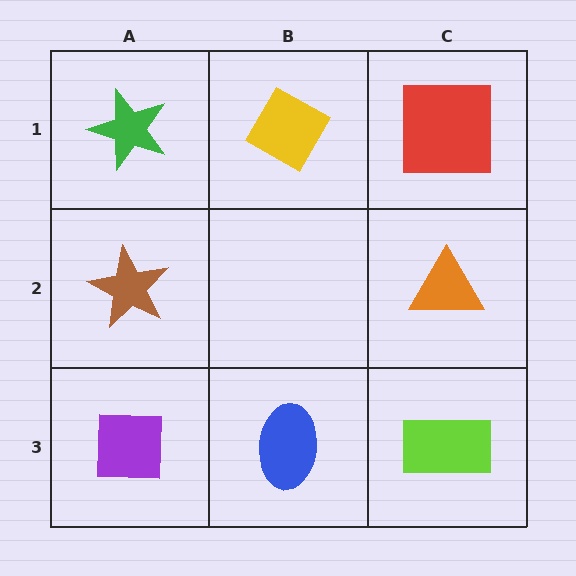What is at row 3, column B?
A blue ellipse.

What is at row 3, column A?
A purple square.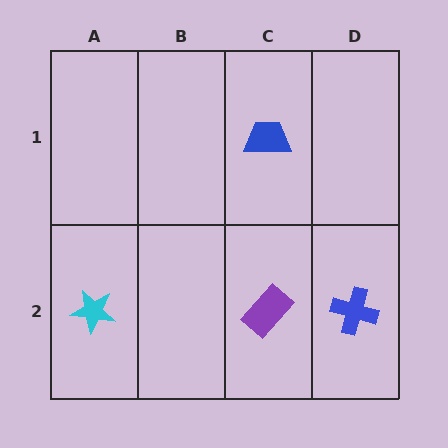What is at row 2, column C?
A purple rectangle.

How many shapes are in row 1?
1 shape.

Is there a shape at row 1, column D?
No, that cell is empty.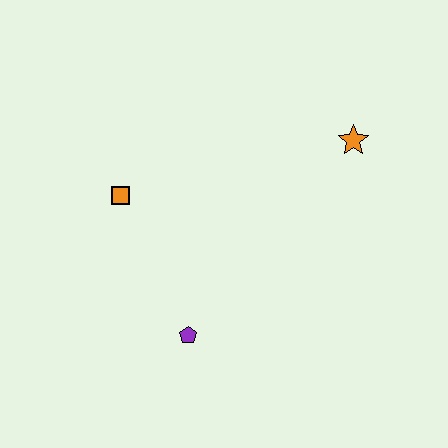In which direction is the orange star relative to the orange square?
The orange star is to the right of the orange square.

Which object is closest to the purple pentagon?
The orange square is closest to the purple pentagon.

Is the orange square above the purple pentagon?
Yes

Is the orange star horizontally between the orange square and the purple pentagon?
No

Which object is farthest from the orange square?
The orange star is farthest from the orange square.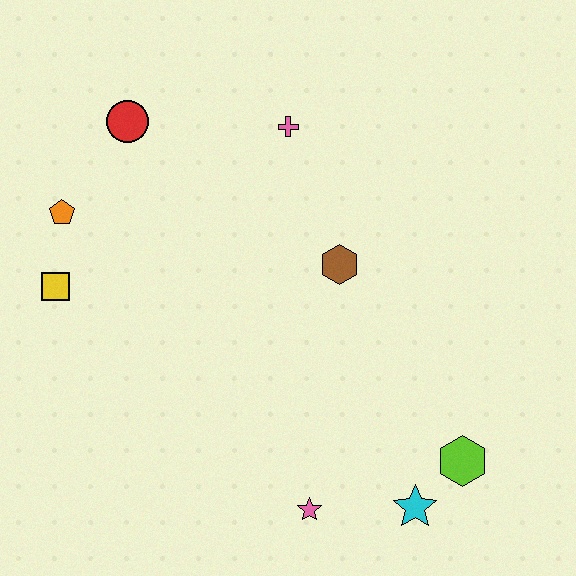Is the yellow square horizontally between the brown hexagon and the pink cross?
No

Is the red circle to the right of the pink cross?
No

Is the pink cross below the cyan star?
No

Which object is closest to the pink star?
The cyan star is closest to the pink star.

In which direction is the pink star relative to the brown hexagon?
The pink star is below the brown hexagon.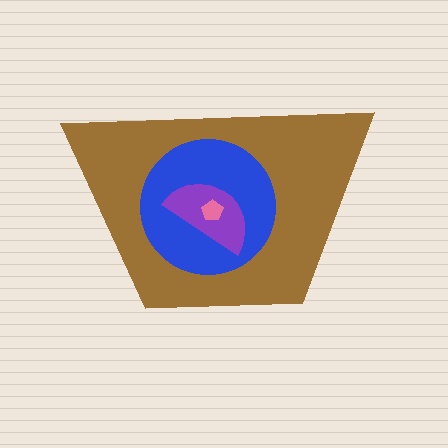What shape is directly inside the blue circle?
The purple semicircle.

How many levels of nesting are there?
4.